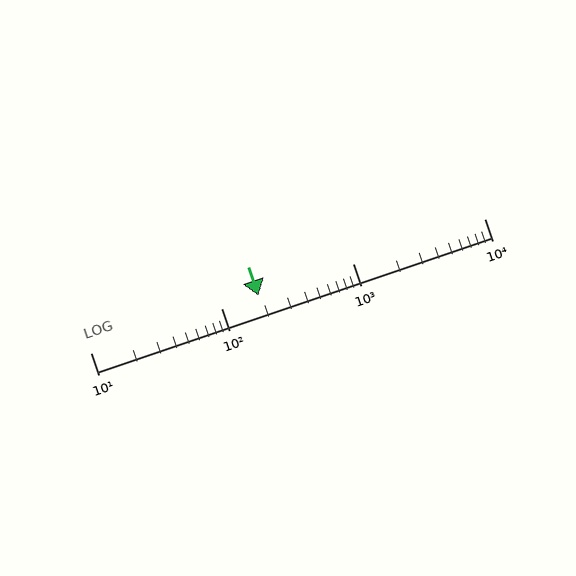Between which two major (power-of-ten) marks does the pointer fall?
The pointer is between 100 and 1000.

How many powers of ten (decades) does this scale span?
The scale spans 3 decades, from 10 to 10000.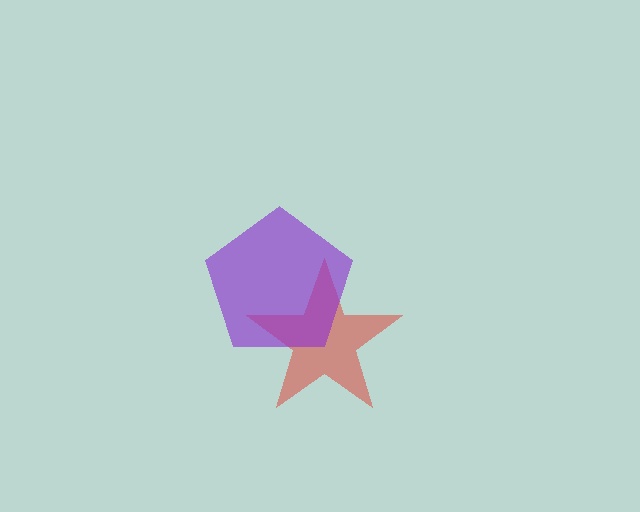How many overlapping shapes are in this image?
There are 2 overlapping shapes in the image.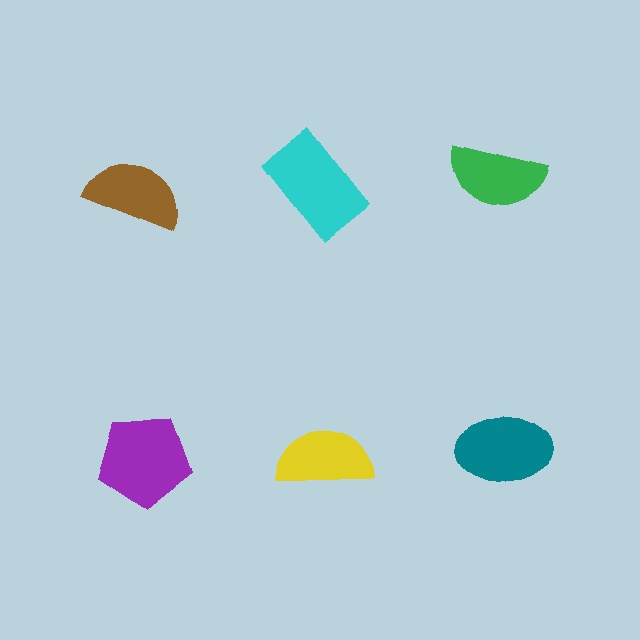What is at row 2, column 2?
A yellow semicircle.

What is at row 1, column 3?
A green semicircle.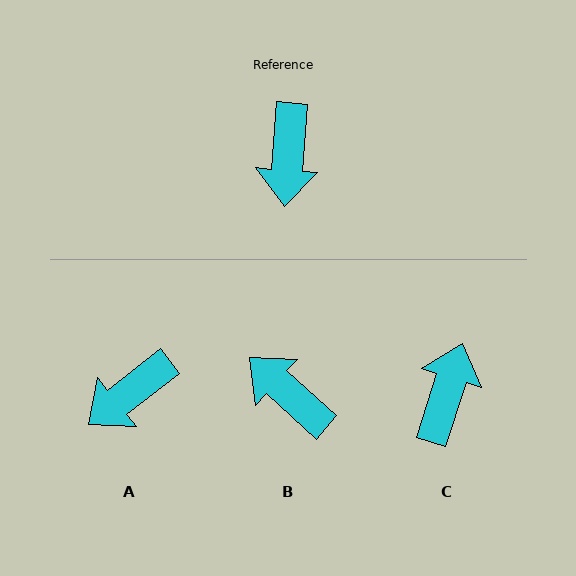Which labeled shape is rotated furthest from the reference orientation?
C, about 167 degrees away.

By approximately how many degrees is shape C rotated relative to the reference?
Approximately 167 degrees counter-clockwise.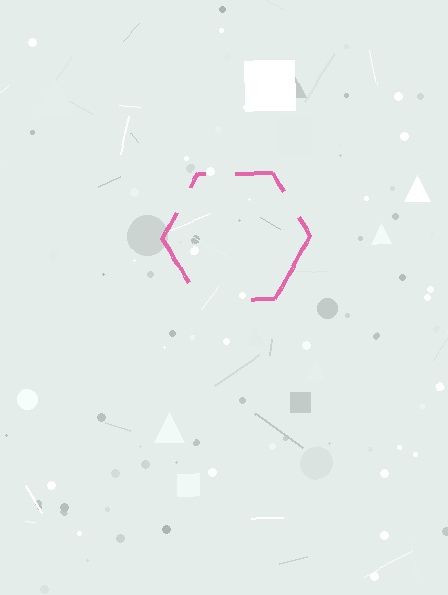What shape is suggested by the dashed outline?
The dashed outline suggests a hexagon.